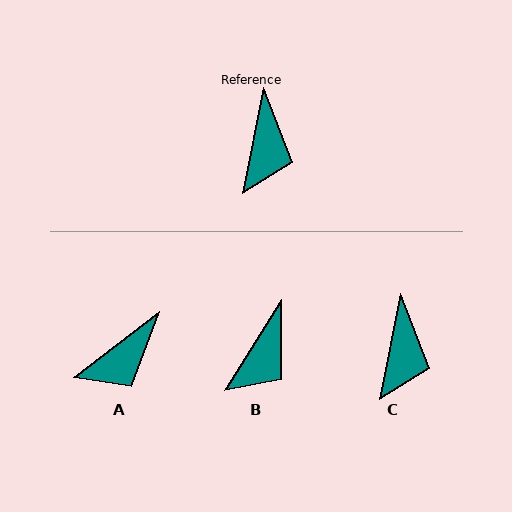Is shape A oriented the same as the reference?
No, it is off by about 41 degrees.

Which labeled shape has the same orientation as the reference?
C.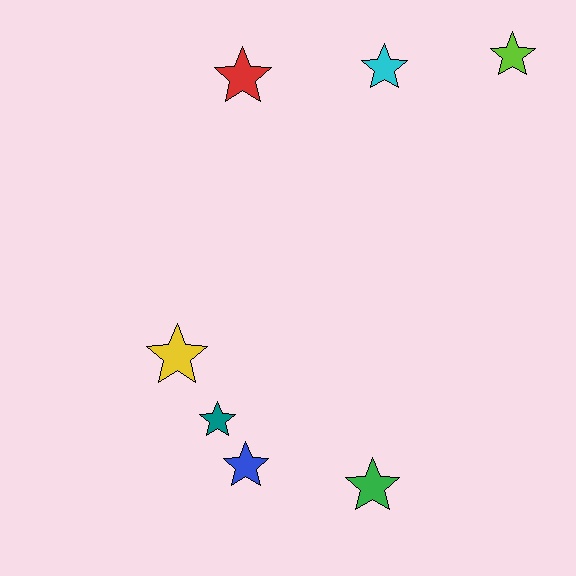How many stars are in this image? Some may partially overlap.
There are 7 stars.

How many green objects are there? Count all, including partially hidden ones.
There is 1 green object.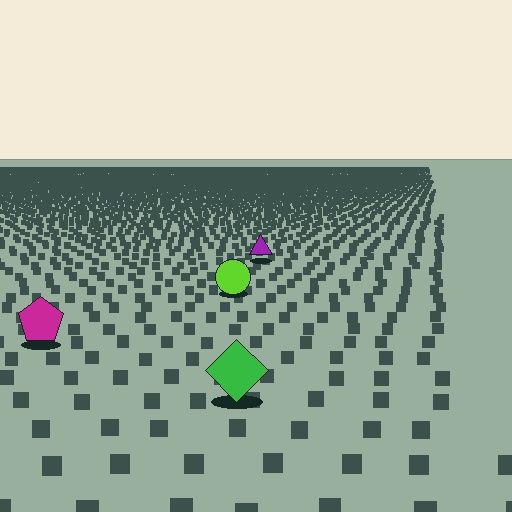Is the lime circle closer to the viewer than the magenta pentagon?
No. The magenta pentagon is closer — you can tell from the texture gradient: the ground texture is coarser near it.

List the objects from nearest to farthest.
From nearest to farthest: the green diamond, the magenta pentagon, the lime circle, the purple triangle.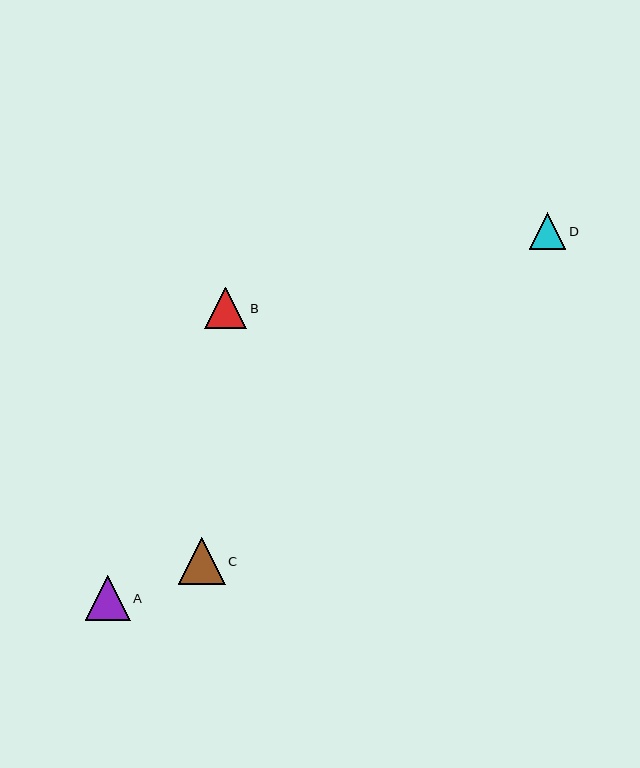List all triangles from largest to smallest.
From largest to smallest: C, A, B, D.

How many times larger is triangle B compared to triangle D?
Triangle B is approximately 1.2 times the size of triangle D.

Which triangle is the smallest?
Triangle D is the smallest with a size of approximately 36 pixels.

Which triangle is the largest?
Triangle C is the largest with a size of approximately 46 pixels.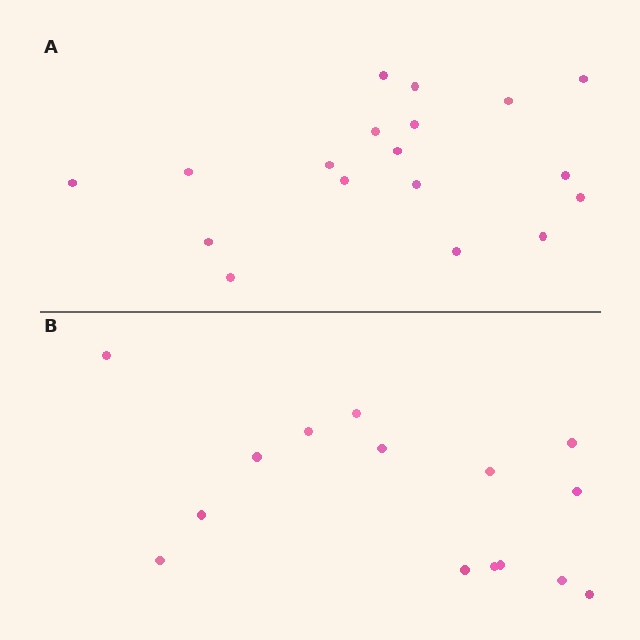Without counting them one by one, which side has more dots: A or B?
Region A (the top region) has more dots.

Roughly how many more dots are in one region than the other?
Region A has just a few more — roughly 2 or 3 more dots than region B.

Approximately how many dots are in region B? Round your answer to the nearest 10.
About 20 dots. (The exact count is 15, which rounds to 20.)